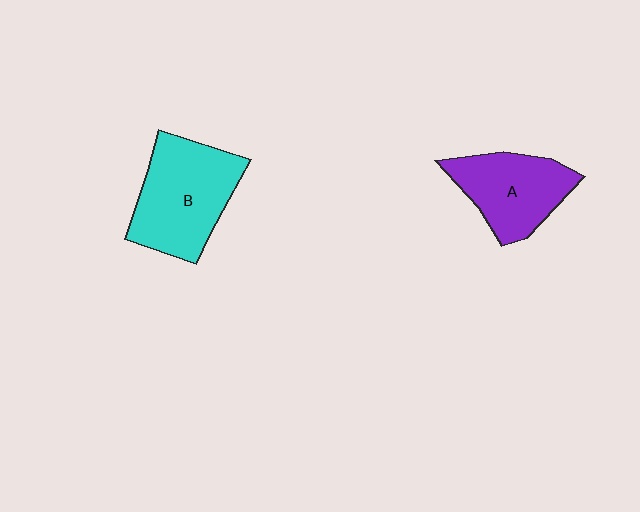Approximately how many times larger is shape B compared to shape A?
Approximately 1.3 times.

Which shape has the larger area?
Shape B (cyan).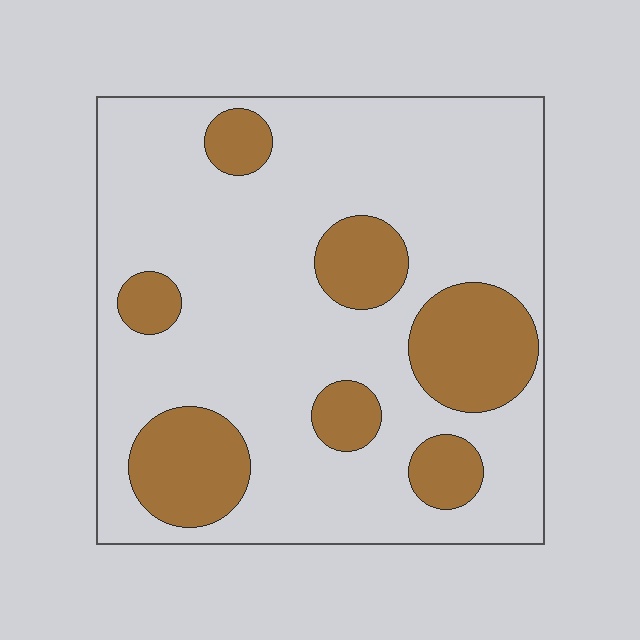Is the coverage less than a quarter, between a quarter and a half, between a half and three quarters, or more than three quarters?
Less than a quarter.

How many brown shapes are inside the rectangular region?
7.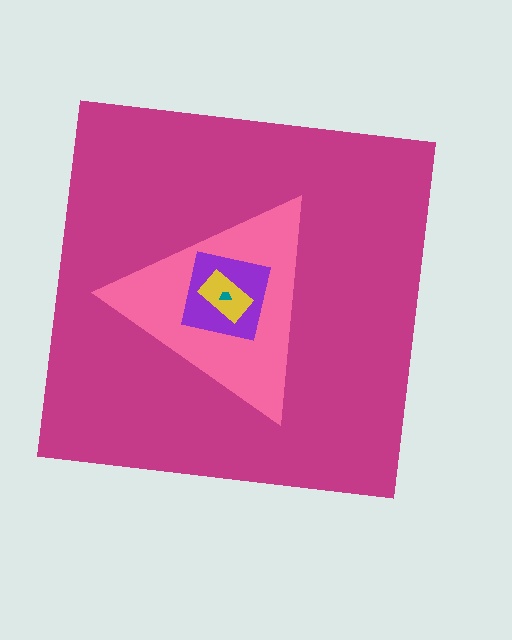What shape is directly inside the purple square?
The yellow rectangle.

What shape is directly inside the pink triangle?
The purple square.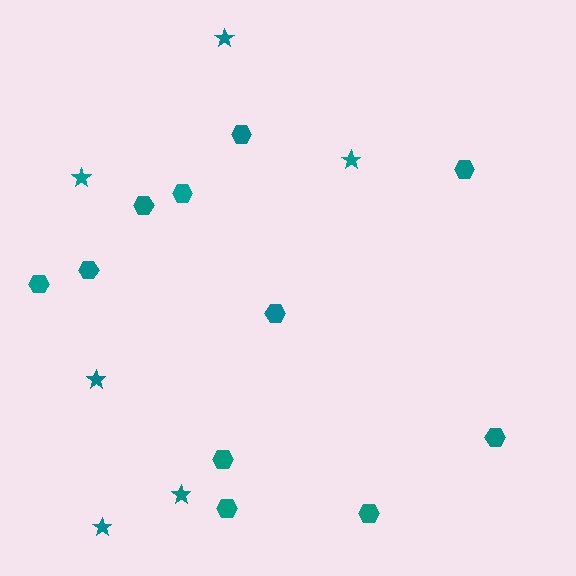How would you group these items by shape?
There are 2 groups: one group of hexagons (11) and one group of stars (6).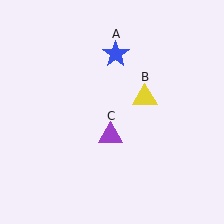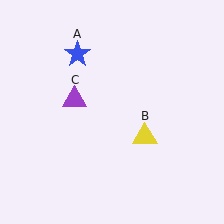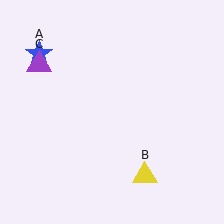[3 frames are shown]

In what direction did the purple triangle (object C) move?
The purple triangle (object C) moved up and to the left.